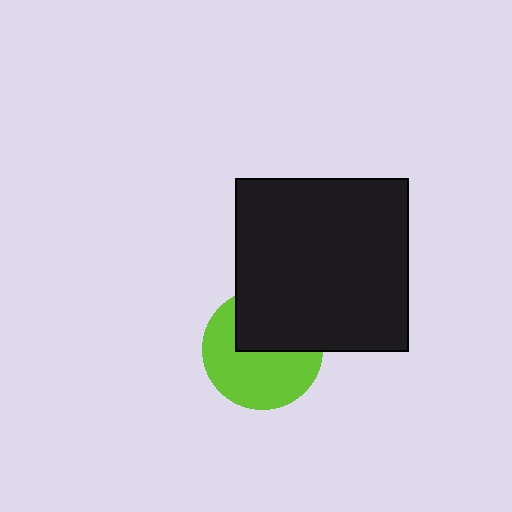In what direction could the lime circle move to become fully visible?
The lime circle could move down. That would shift it out from behind the black square entirely.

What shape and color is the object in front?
The object in front is a black square.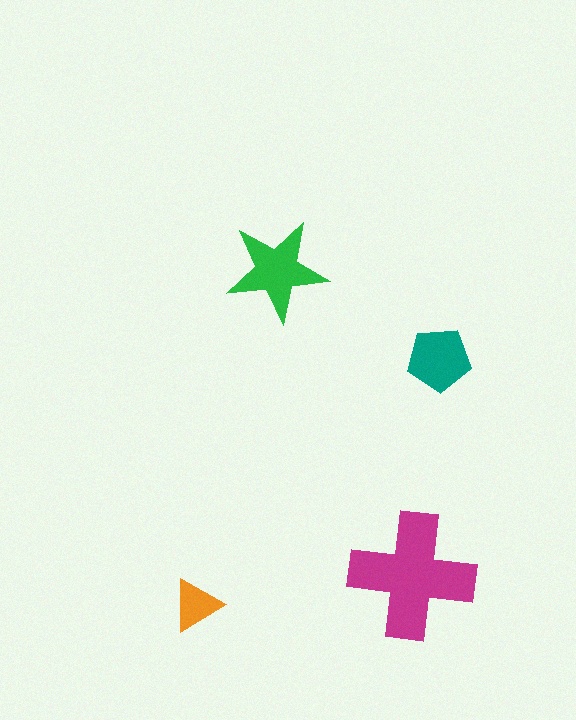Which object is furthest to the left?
The orange triangle is leftmost.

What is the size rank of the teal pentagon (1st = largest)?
3rd.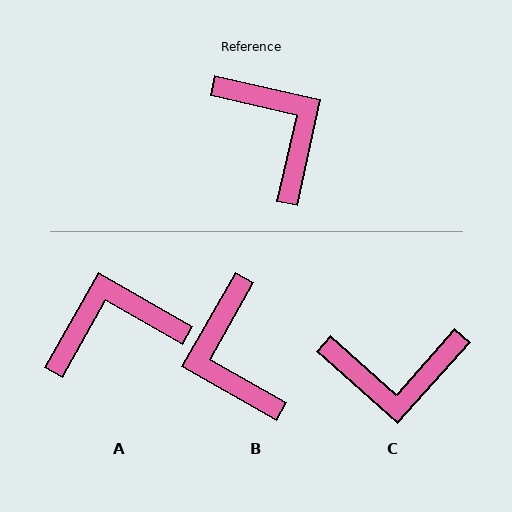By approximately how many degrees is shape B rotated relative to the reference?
Approximately 163 degrees counter-clockwise.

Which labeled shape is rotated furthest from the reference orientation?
B, about 163 degrees away.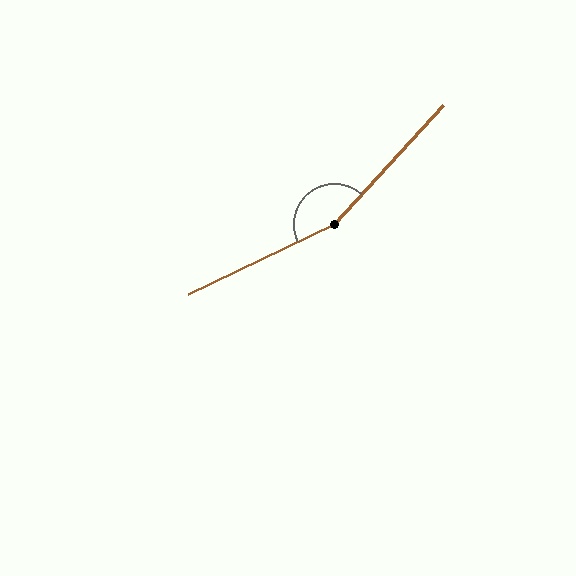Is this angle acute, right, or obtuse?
It is obtuse.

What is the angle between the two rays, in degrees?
Approximately 158 degrees.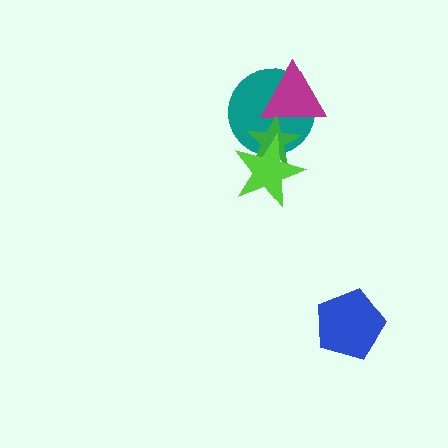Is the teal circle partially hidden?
Yes, it is partially covered by another shape.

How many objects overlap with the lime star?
2 objects overlap with the lime star.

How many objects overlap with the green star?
3 objects overlap with the green star.